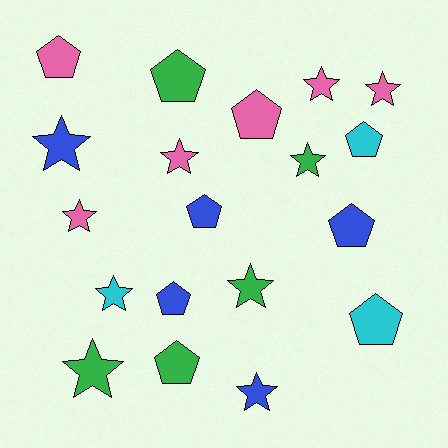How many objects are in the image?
There are 19 objects.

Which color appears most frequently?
Pink, with 6 objects.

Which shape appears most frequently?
Star, with 10 objects.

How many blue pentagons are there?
There are 3 blue pentagons.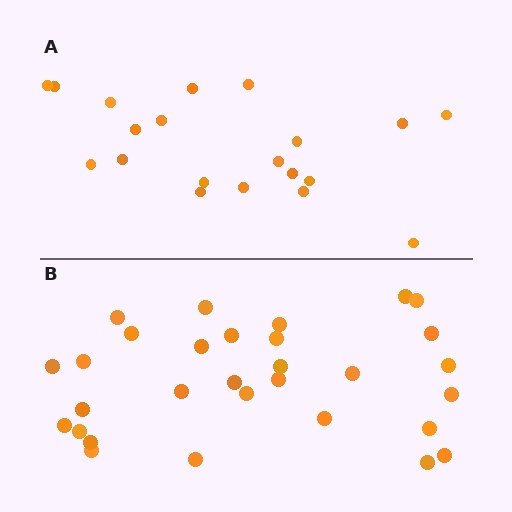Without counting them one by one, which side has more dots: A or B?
Region B (the bottom region) has more dots.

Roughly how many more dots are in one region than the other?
Region B has roughly 10 or so more dots than region A.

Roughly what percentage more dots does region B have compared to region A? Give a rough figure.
About 50% more.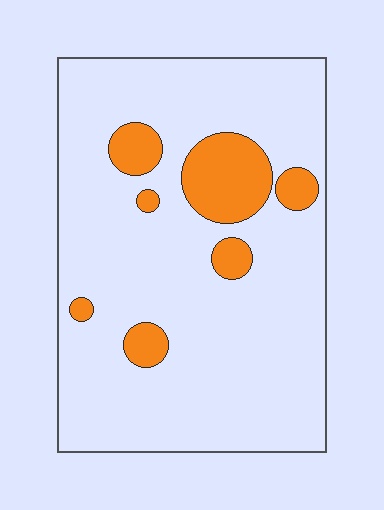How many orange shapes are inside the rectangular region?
7.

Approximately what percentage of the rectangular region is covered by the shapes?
Approximately 15%.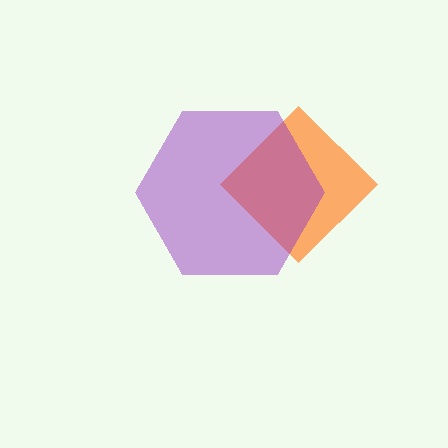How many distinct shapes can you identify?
There are 2 distinct shapes: an orange diamond, a purple hexagon.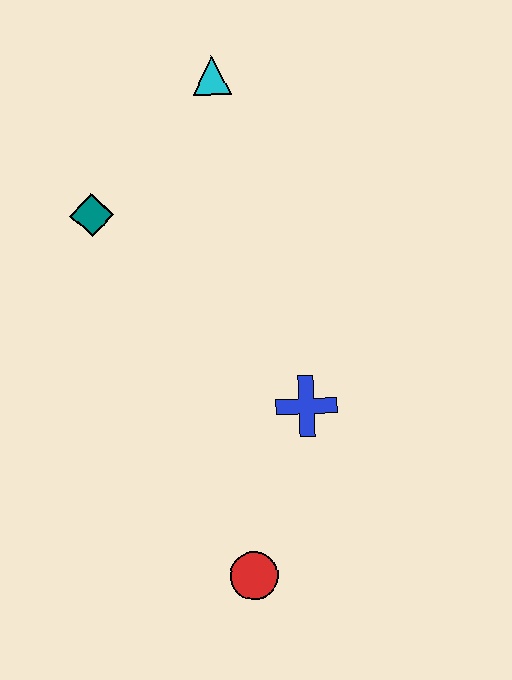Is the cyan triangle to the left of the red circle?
Yes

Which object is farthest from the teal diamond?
The red circle is farthest from the teal diamond.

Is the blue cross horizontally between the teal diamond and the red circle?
No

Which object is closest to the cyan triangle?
The teal diamond is closest to the cyan triangle.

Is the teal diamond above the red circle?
Yes